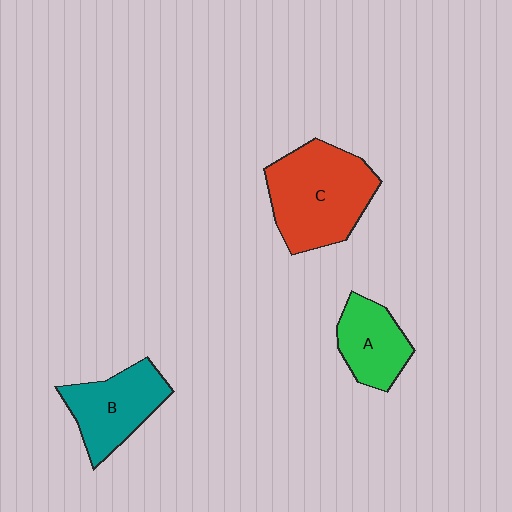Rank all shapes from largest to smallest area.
From largest to smallest: C (red), B (teal), A (green).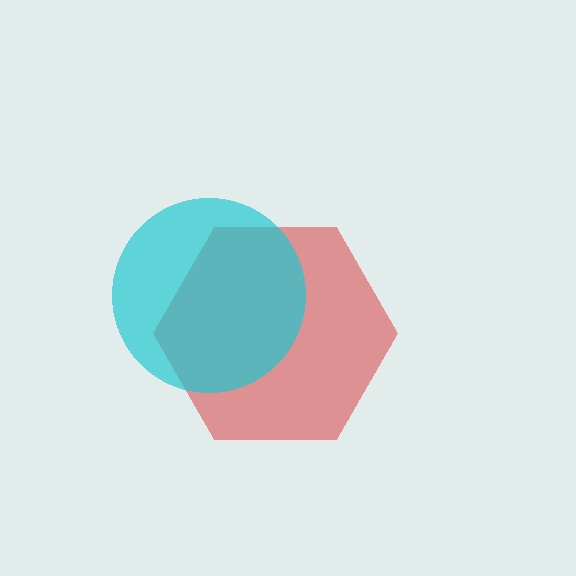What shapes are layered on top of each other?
The layered shapes are: a red hexagon, a cyan circle.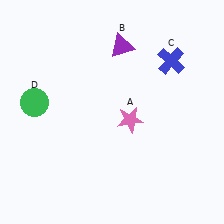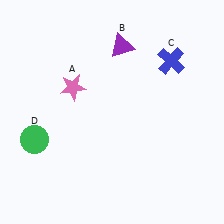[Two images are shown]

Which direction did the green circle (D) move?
The green circle (D) moved down.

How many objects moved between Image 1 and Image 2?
2 objects moved between the two images.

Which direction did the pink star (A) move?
The pink star (A) moved left.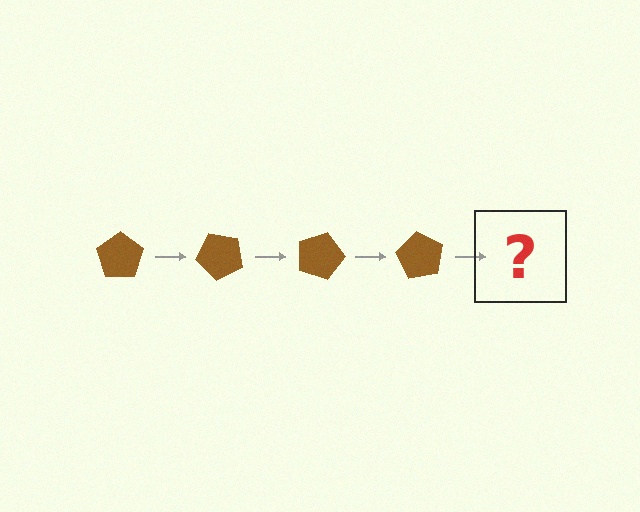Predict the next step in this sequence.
The next step is a brown pentagon rotated 180 degrees.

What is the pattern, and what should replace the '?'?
The pattern is that the pentagon rotates 45 degrees each step. The '?' should be a brown pentagon rotated 180 degrees.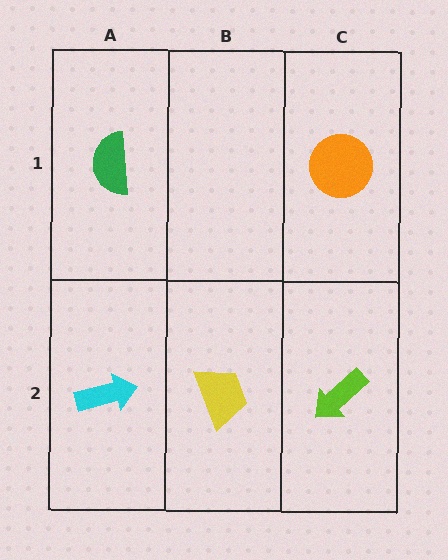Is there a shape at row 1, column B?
No, that cell is empty.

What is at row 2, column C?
A lime arrow.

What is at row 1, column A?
A green semicircle.